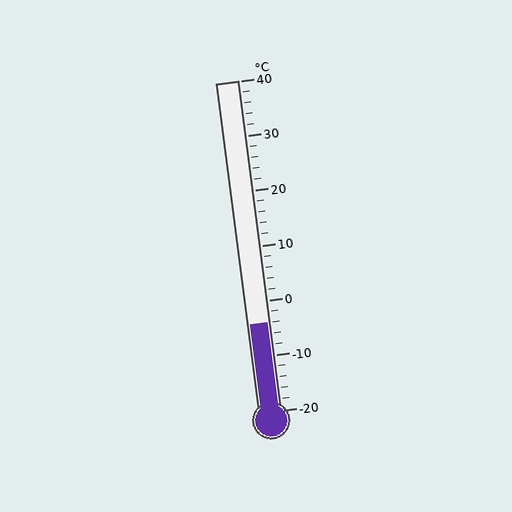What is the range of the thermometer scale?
The thermometer scale ranges from -20°C to 40°C.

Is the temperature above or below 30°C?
The temperature is below 30°C.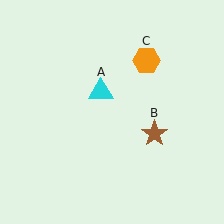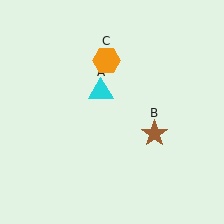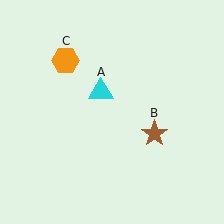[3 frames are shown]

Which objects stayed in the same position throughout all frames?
Cyan triangle (object A) and brown star (object B) remained stationary.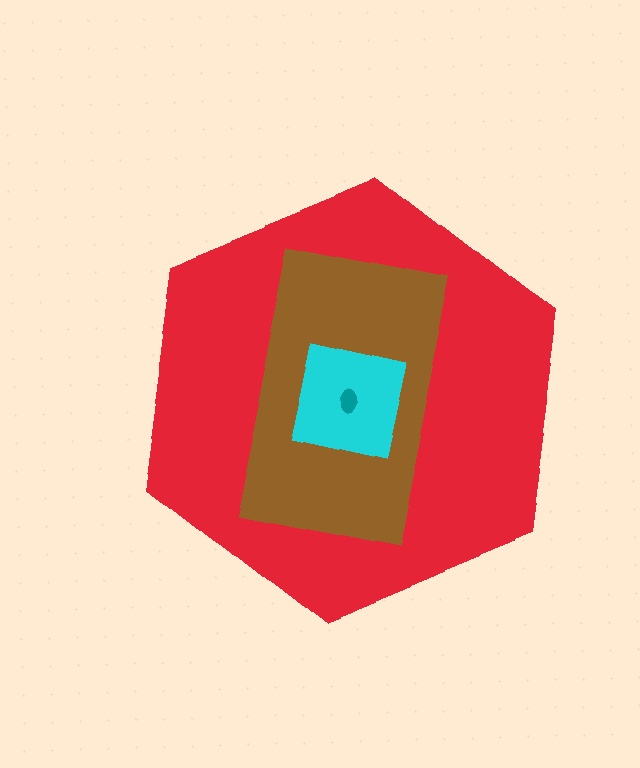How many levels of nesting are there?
4.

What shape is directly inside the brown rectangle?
The cyan square.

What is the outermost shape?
The red hexagon.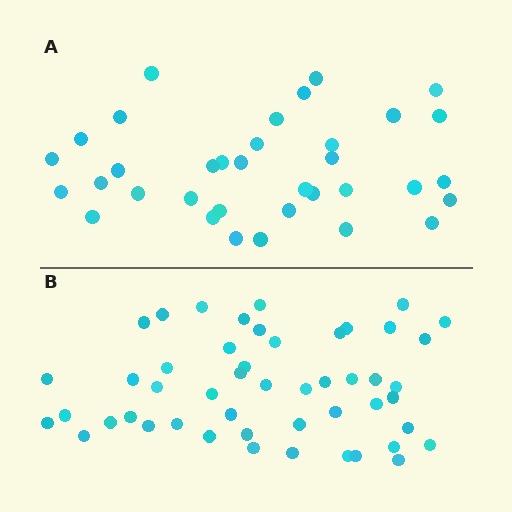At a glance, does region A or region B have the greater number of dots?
Region B (the bottom region) has more dots.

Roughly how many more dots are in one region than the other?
Region B has approximately 15 more dots than region A.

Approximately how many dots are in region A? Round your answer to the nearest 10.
About 40 dots. (The exact count is 35, which rounds to 40.)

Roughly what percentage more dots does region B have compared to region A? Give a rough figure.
About 40% more.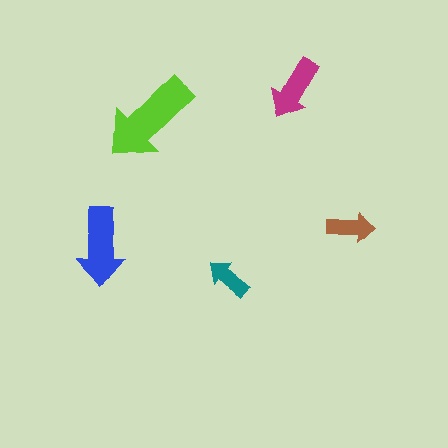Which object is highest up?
The magenta arrow is topmost.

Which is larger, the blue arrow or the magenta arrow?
The blue one.